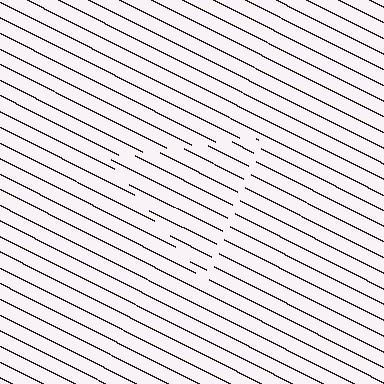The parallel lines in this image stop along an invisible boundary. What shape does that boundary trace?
An illusory triangle. The interior of the shape contains the same grating, shifted by half a period — the contour is defined by the phase discontinuity where line-ends from the inner and outer gratings abut.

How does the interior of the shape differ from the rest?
The interior of the shape contains the same grating, shifted by half a period — the contour is defined by the phase discontinuity where line-ends from the inner and outer gratings abut.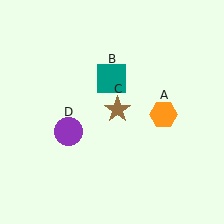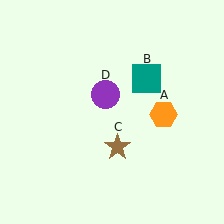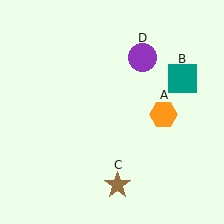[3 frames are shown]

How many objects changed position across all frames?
3 objects changed position: teal square (object B), brown star (object C), purple circle (object D).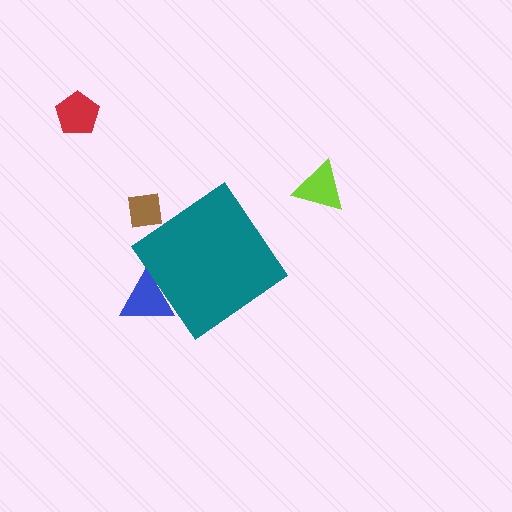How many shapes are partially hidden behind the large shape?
2 shapes are partially hidden.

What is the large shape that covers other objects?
A teal diamond.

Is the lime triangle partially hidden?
No, the lime triangle is fully visible.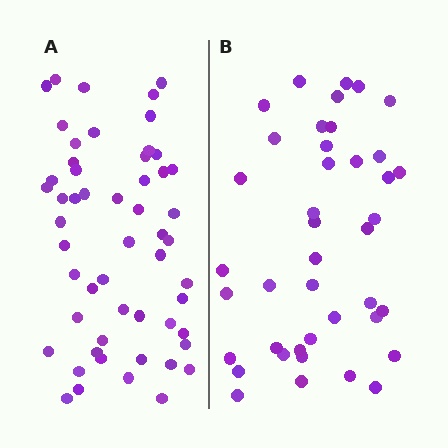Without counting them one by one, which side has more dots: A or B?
Region A (the left region) has more dots.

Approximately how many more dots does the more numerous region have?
Region A has approximately 15 more dots than region B.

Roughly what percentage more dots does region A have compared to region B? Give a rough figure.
About 30% more.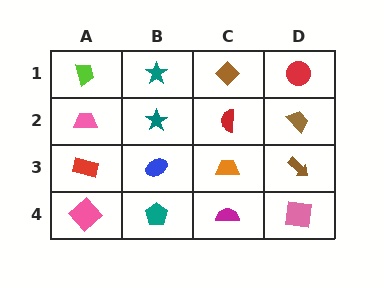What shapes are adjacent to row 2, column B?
A teal star (row 1, column B), a blue ellipse (row 3, column B), a pink trapezoid (row 2, column A), a red semicircle (row 2, column C).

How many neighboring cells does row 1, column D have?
2.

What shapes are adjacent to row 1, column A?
A pink trapezoid (row 2, column A), a teal star (row 1, column B).